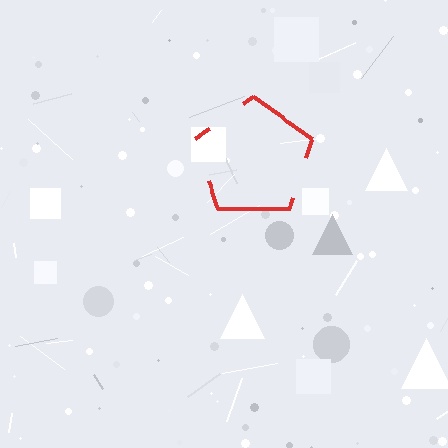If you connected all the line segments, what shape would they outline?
They would outline a pentagon.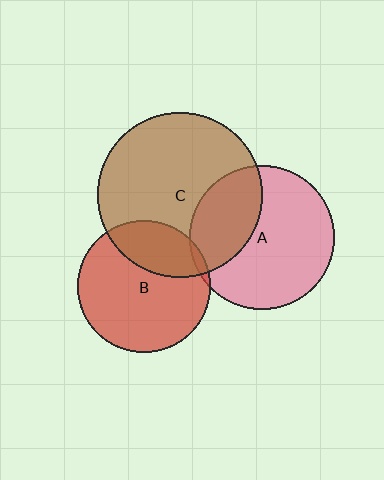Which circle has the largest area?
Circle C (brown).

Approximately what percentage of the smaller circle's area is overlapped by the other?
Approximately 5%.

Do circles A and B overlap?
Yes.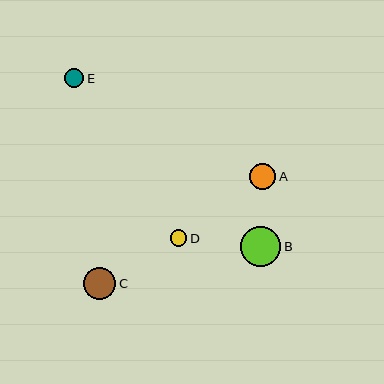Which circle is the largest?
Circle B is the largest with a size of approximately 40 pixels.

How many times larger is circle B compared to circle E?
Circle B is approximately 2.1 times the size of circle E.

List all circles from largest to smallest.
From largest to smallest: B, C, A, E, D.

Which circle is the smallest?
Circle D is the smallest with a size of approximately 17 pixels.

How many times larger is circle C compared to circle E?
Circle C is approximately 1.7 times the size of circle E.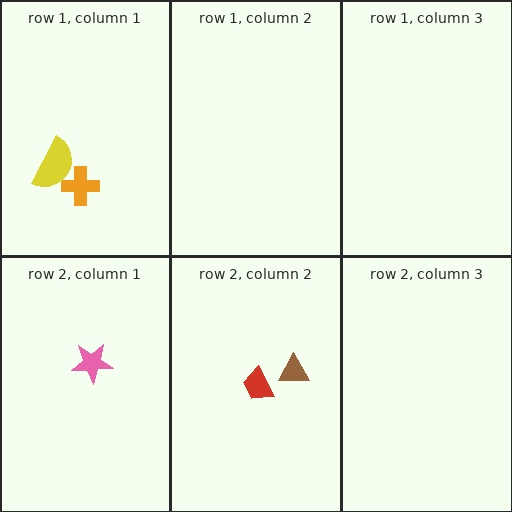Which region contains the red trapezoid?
The row 2, column 2 region.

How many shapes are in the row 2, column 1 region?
1.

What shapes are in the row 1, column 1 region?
The orange cross, the yellow semicircle.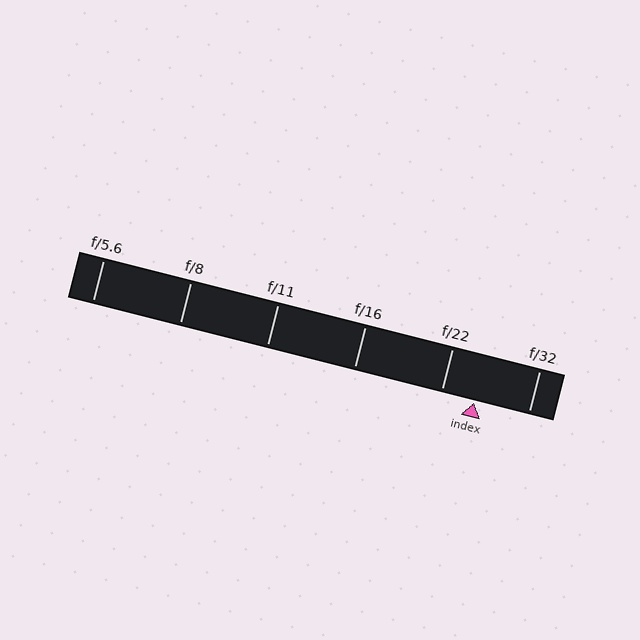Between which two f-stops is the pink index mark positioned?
The index mark is between f/22 and f/32.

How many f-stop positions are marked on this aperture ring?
There are 6 f-stop positions marked.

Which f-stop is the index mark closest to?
The index mark is closest to f/22.